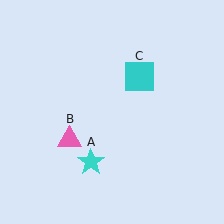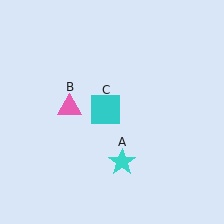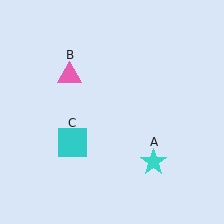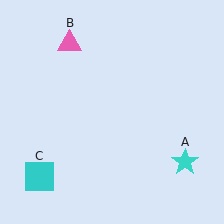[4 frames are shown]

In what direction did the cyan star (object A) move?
The cyan star (object A) moved right.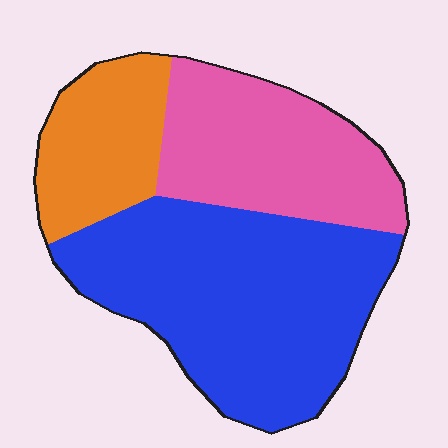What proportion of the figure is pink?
Pink takes up between a sixth and a third of the figure.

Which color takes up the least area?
Orange, at roughly 20%.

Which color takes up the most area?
Blue, at roughly 50%.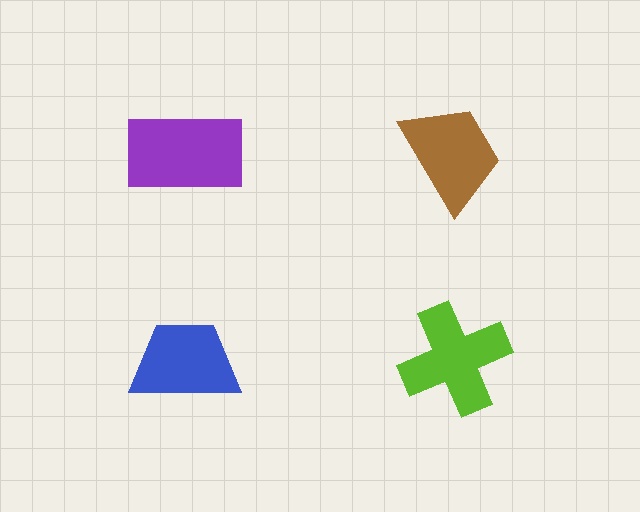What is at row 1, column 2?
A brown trapezoid.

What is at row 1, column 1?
A purple rectangle.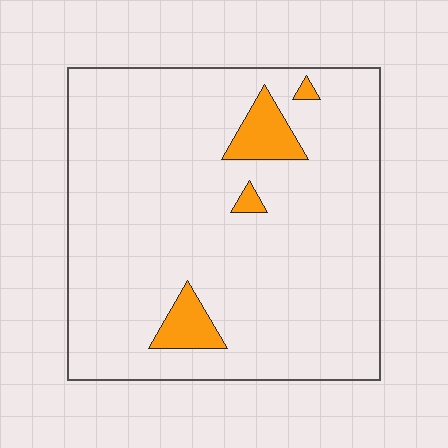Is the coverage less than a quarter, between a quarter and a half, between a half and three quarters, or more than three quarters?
Less than a quarter.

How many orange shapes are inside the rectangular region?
4.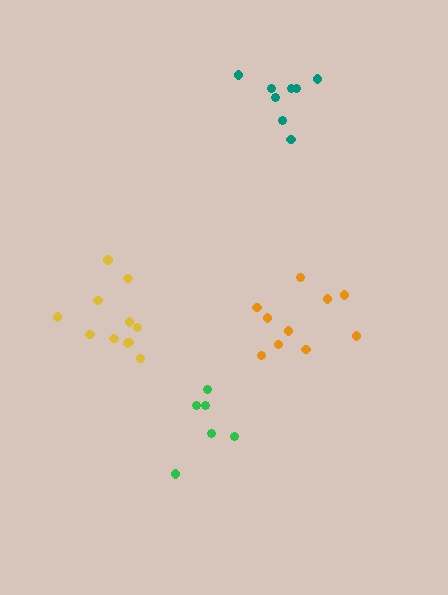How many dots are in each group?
Group 1: 8 dots, Group 2: 11 dots, Group 3: 6 dots, Group 4: 10 dots (35 total).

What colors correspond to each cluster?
The clusters are colored: teal, yellow, green, orange.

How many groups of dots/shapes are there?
There are 4 groups.